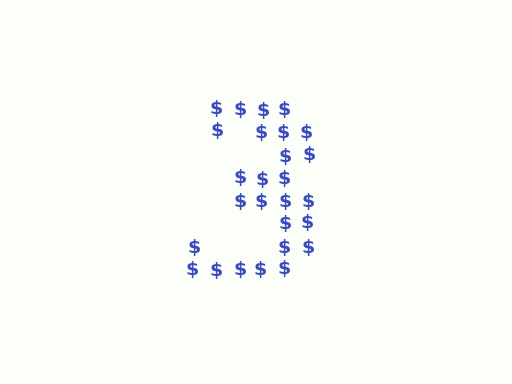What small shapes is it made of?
It is made of small dollar signs.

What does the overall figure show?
The overall figure shows the digit 3.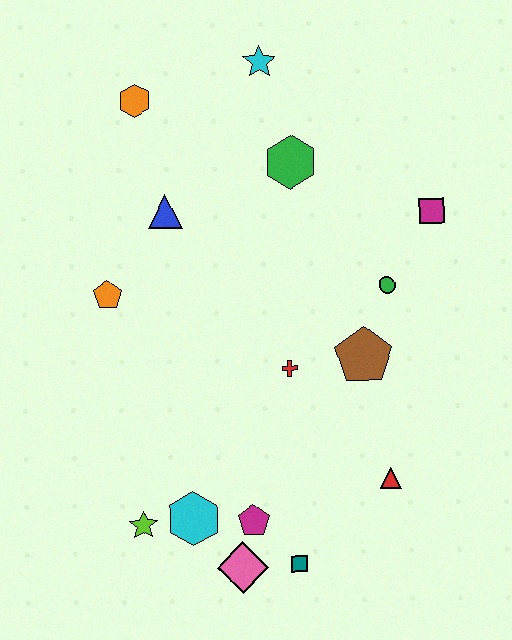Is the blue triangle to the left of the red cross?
Yes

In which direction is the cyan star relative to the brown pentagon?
The cyan star is above the brown pentagon.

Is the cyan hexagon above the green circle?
No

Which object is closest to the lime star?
The cyan hexagon is closest to the lime star.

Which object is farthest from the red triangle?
The orange hexagon is farthest from the red triangle.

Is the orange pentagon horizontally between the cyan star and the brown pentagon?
No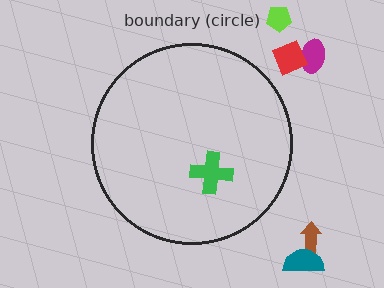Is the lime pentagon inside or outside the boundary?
Outside.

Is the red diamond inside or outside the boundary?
Outside.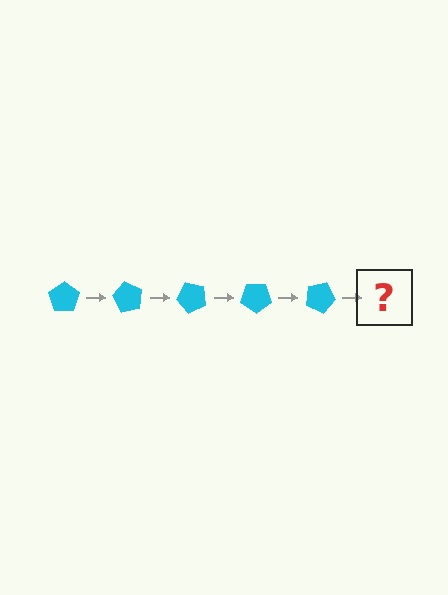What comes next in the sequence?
The next element should be a cyan pentagon rotated 300 degrees.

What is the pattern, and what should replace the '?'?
The pattern is that the pentagon rotates 60 degrees each step. The '?' should be a cyan pentagon rotated 300 degrees.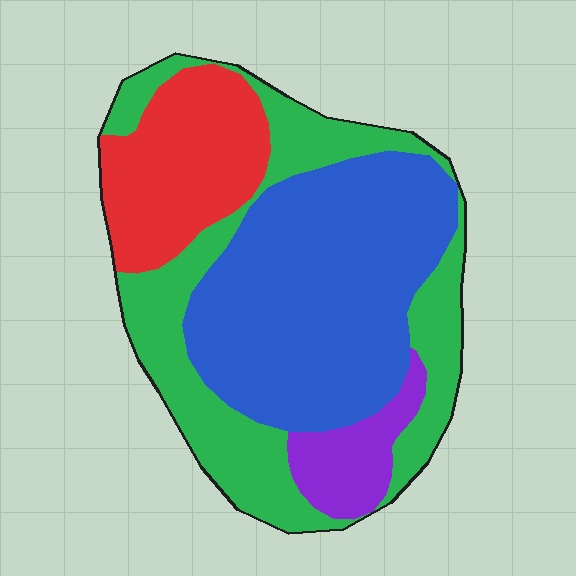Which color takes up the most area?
Blue, at roughly 40%.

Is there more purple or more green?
Green.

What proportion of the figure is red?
Red takes up about one fifth (1/5) of the figure.